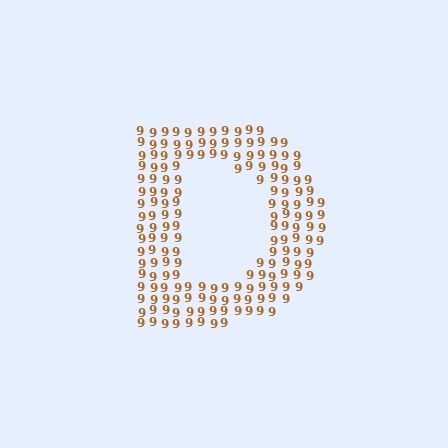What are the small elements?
The small elements are digit 9's.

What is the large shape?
The large shape is the letter D.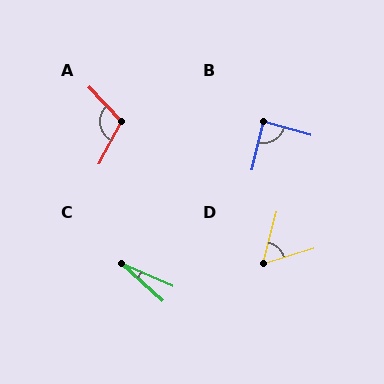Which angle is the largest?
A, at approximately 108 degrees.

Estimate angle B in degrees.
Approximately 87 degrees.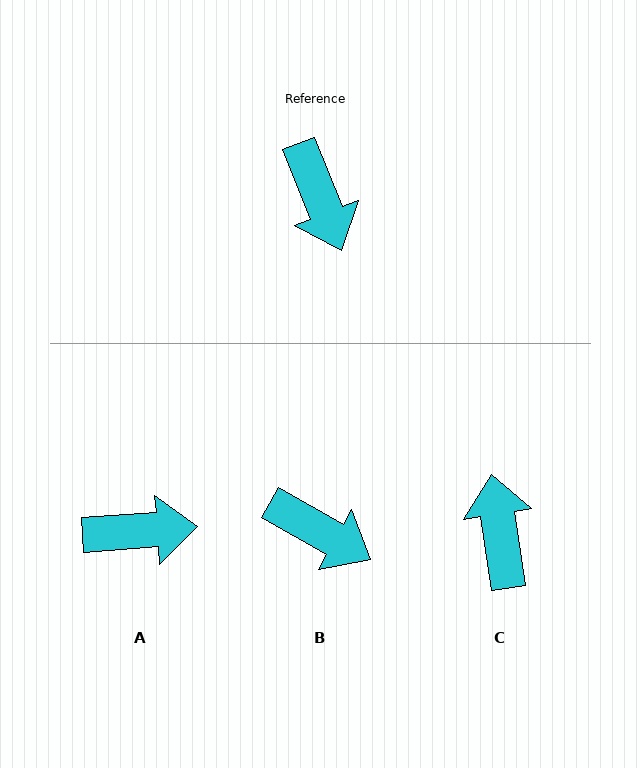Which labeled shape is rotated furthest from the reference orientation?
C, about 167 degrees away.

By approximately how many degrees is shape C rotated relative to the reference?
Approximately 167 degrees counter-clockwise.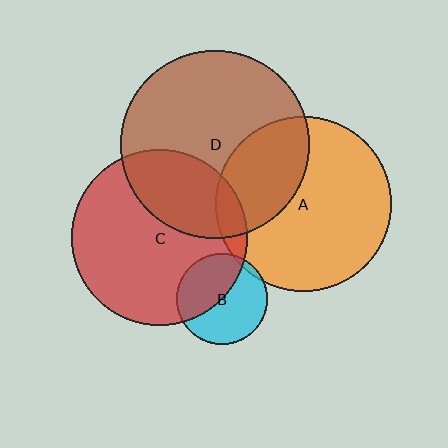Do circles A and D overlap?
Yes.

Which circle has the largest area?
Circle D (brown).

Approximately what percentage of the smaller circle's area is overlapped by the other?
Approximately 30%.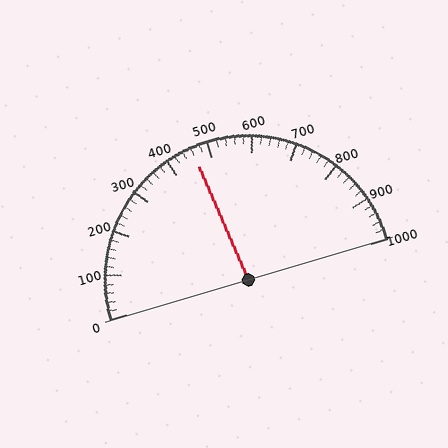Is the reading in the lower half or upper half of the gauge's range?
The reading is in the lower half of the range (0 to 1000).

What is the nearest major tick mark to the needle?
The nearest major tick mark is 500.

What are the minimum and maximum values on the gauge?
The gauge ranges from 0 to 1000.